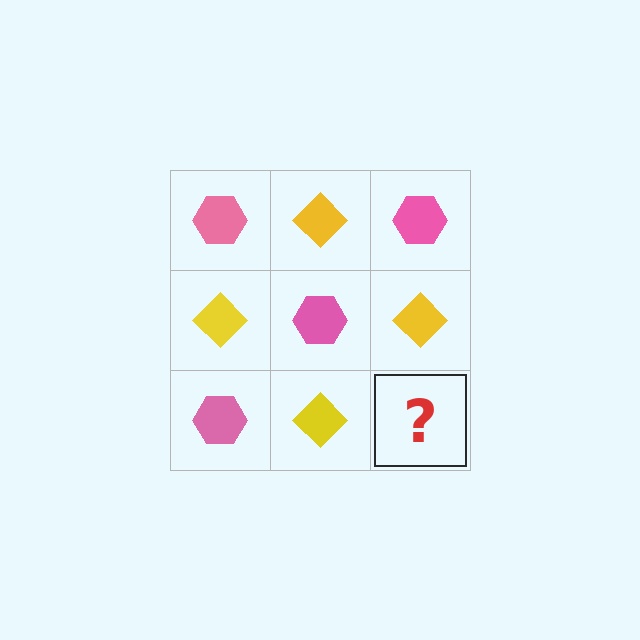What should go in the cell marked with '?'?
The missing cell should contain a pink hexagon.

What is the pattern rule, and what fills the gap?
The rule is that it alternates pink hexagon and yellow diamond in a checkerboard pattern. The gap should be filled with a pink hexagon.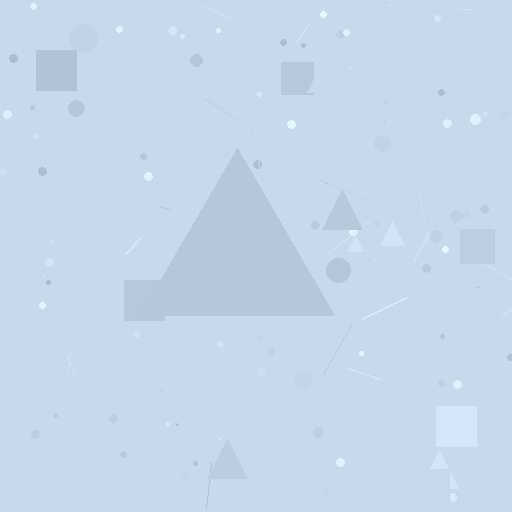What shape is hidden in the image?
A triangle is hidden in the image.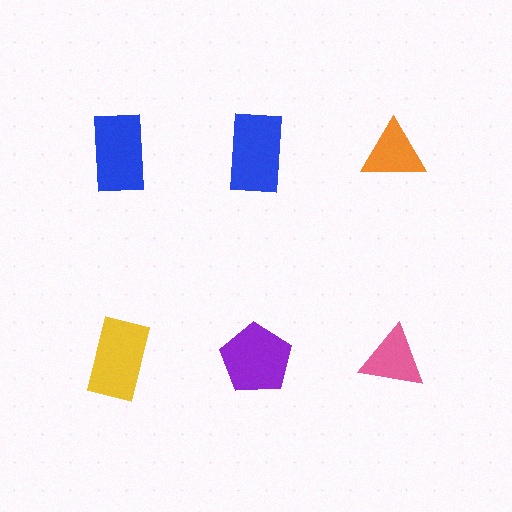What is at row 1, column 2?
A blue rectangle.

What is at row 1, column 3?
An orange triangle.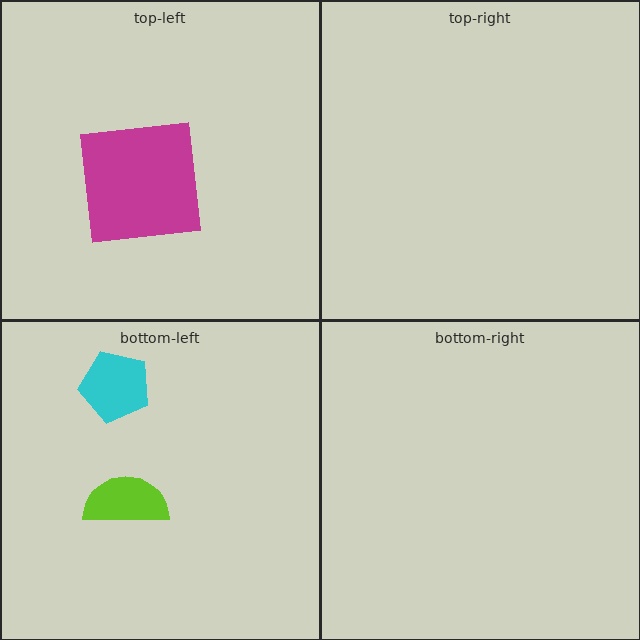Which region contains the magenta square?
The top-left region.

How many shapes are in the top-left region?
1.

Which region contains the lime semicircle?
The bottom-left region.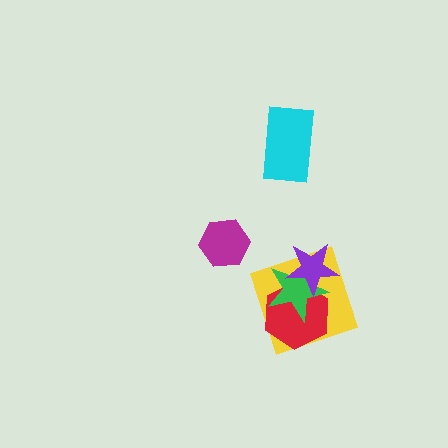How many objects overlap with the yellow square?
3 objects overlap with the yellow square.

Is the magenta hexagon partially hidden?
No, no other shape covers it.